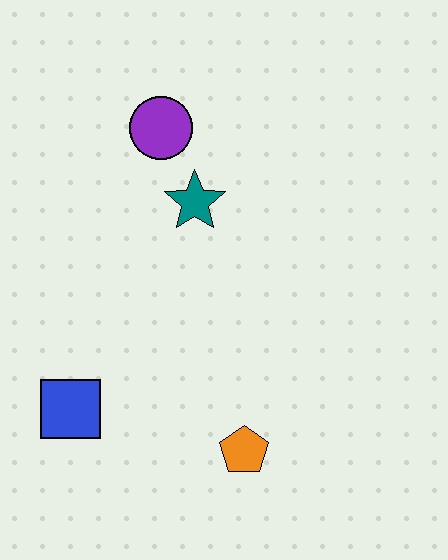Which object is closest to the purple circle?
The teal star is closest to the purple circle.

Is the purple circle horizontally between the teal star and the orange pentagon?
No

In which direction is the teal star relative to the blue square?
The teal star is above the blue square.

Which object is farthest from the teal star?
The orange pentagon is farthest from the teal star.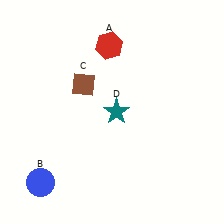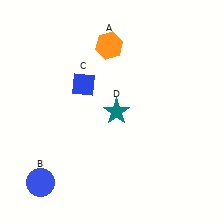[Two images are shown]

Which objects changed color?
A changed from red to orange. C changed from brown to blue.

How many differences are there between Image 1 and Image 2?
There are 2 differences between the two images.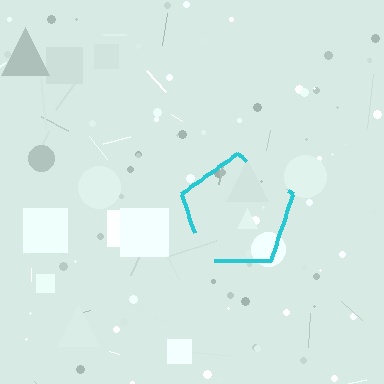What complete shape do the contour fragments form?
The contour fragments form a pentagon.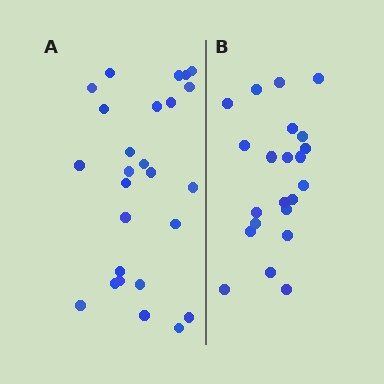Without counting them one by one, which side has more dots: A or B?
Region A (the left region) has more dots.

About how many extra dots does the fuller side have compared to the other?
Region A has about 4 more dots than region B.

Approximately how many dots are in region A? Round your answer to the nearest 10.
About 30 dots. (The exact count is 26, which rounds to 30.)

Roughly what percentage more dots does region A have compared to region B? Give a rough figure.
About 20% more.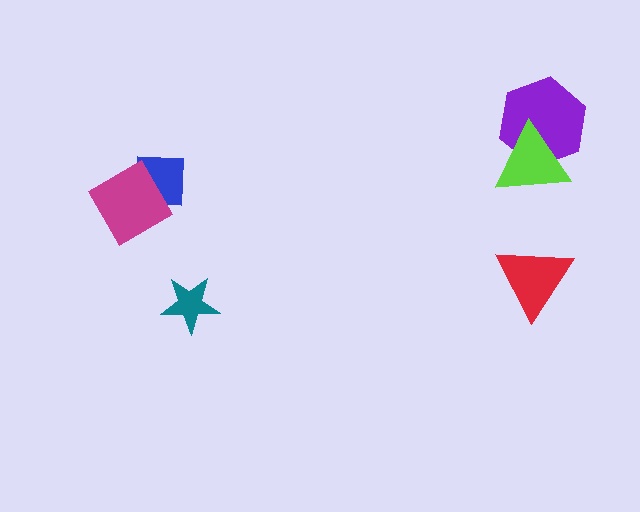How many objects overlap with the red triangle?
0 objects overlap with the red triangle.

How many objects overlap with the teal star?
0 objects overlap with the teal star.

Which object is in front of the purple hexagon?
The lime triangle is in front of the purple hexagon.